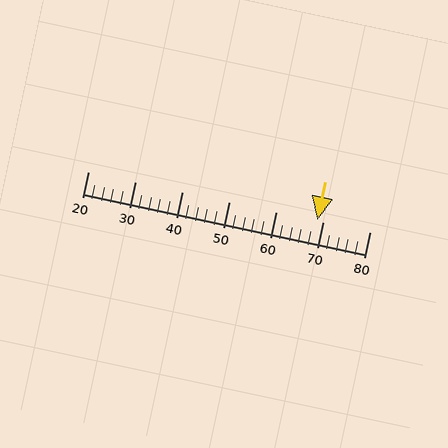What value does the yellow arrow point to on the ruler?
The yellow arrow points to approximately 69.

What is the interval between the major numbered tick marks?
The major tick marks are spaced 10 units apart.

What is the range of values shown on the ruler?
The ruler shows values from 20 to 80.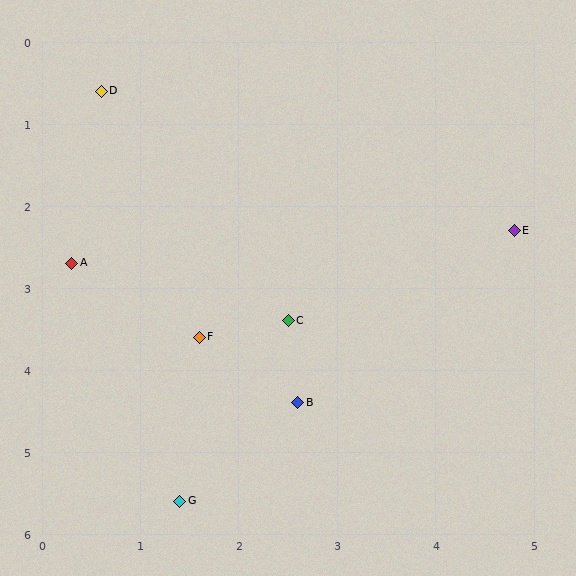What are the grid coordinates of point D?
Point D is at approximately (0.6, 0.6).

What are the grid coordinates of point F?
Point F is at approximately (1.6, 3.6).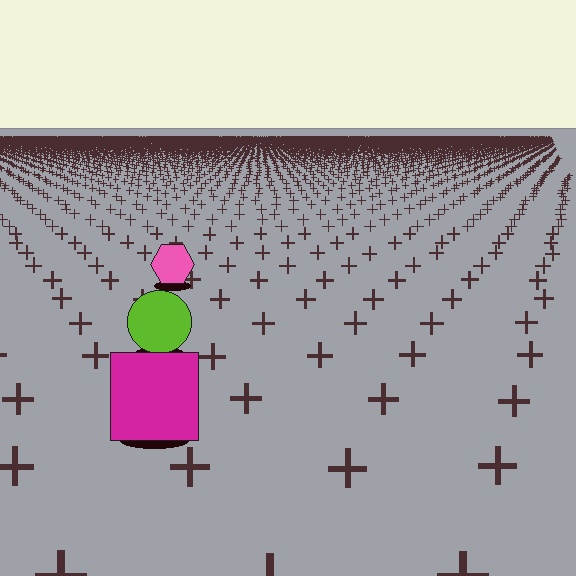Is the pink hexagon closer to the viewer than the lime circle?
No. The lime circle is closer — you can tell from the texture gradient: the ground texture is coarser near it.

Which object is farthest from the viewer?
The pink hexagon is farthest from the viewer. It appears smaller and the ground texture around it is denser.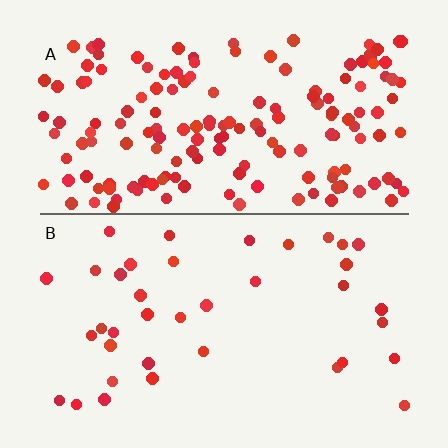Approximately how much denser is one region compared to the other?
Approximately 4.3× — region A over region B.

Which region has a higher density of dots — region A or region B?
A (the top).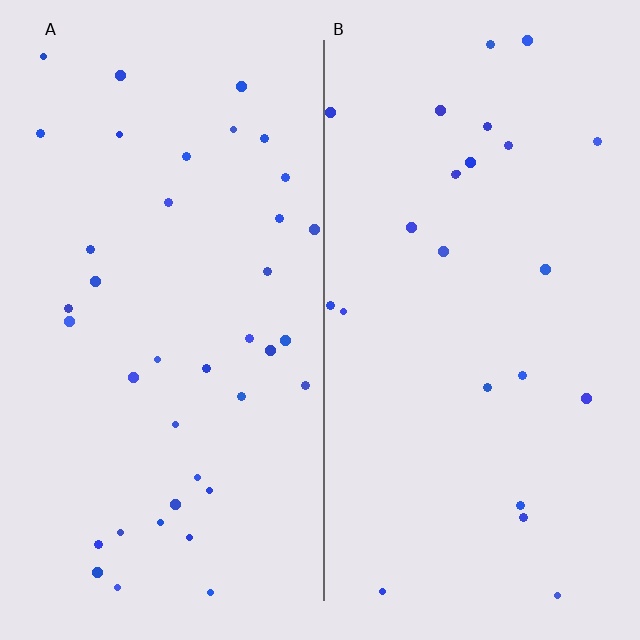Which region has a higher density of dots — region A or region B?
A (the left).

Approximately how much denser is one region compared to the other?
Approximately 1.6× — region A over region B.